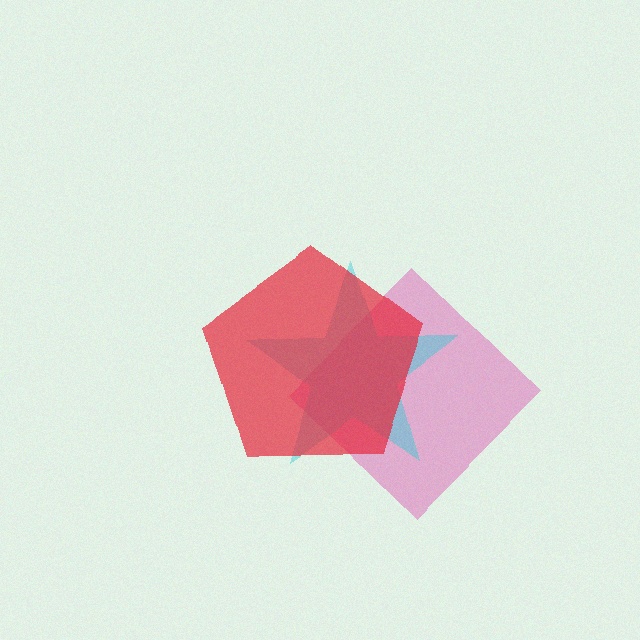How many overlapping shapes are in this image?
There are 3 overlapping shapes in the image.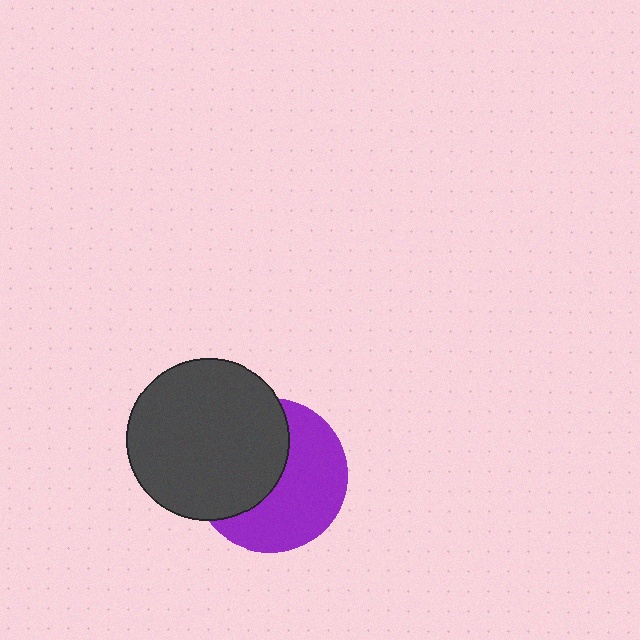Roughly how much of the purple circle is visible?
About half of it is visible (roughly 53%).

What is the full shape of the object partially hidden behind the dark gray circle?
The partially hidden object is a purple circle.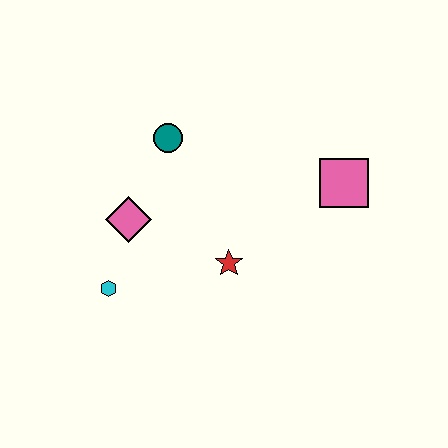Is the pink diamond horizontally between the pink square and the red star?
No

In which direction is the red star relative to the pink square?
The red star is to the left of the pink square.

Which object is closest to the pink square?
The red star is closest to the pink square.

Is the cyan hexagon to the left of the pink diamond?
Yes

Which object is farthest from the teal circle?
The pink square is farthest from the teal circle.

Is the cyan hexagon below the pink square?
Yes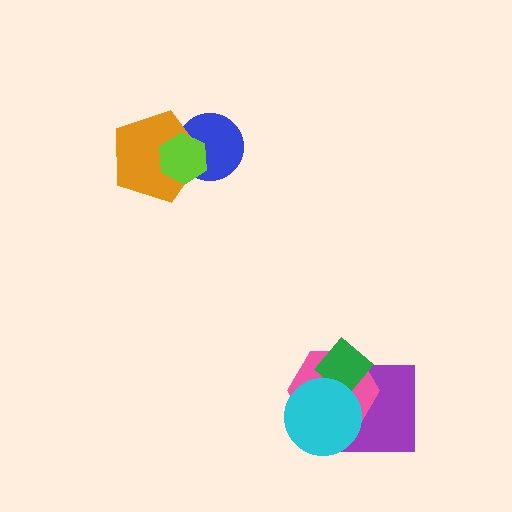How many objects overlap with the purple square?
3 objects overlap with the purple square.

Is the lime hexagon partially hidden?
No, no other shape covers it.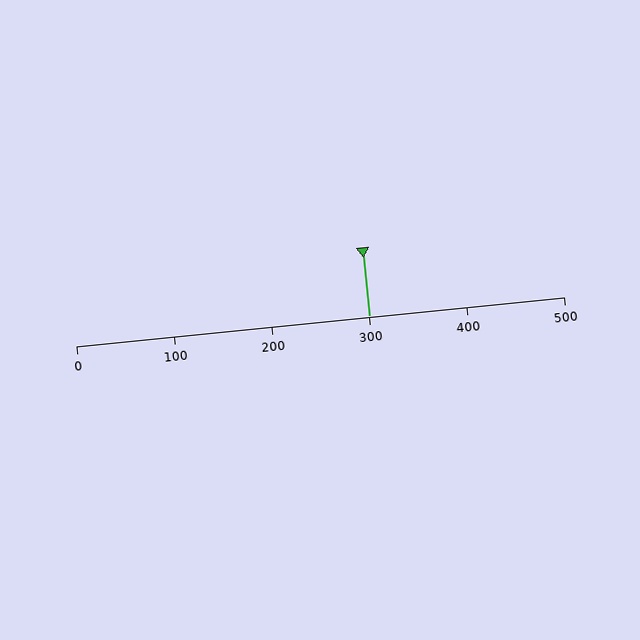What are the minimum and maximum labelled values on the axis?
The axis runs from 0 to 500.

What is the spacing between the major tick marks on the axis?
The major ticks are spaced 100 apart.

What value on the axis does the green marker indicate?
The marker indicates approximately 300.